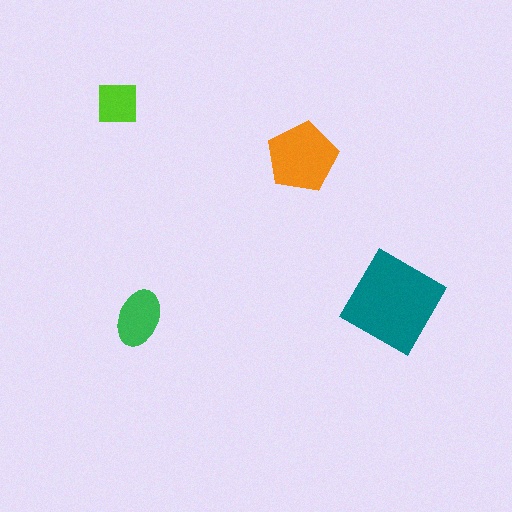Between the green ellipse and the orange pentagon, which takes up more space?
The orange pentagon.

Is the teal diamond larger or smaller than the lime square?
Larger.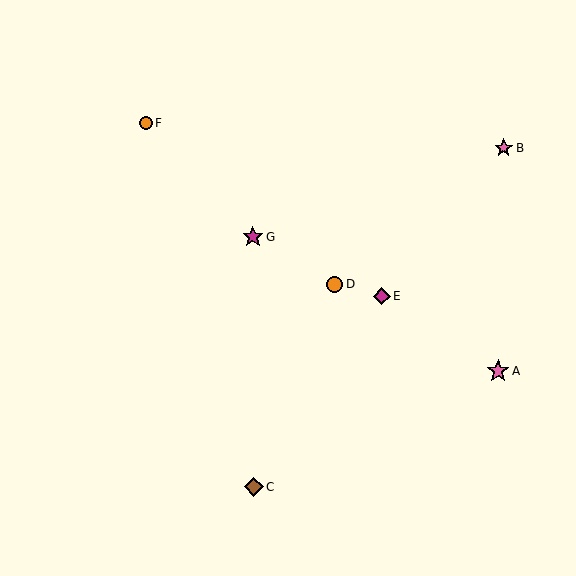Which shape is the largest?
The pink star (labeled A) is the largest.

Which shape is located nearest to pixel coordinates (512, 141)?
The pink star (labeled B) at (504, 148) is nearest to that location.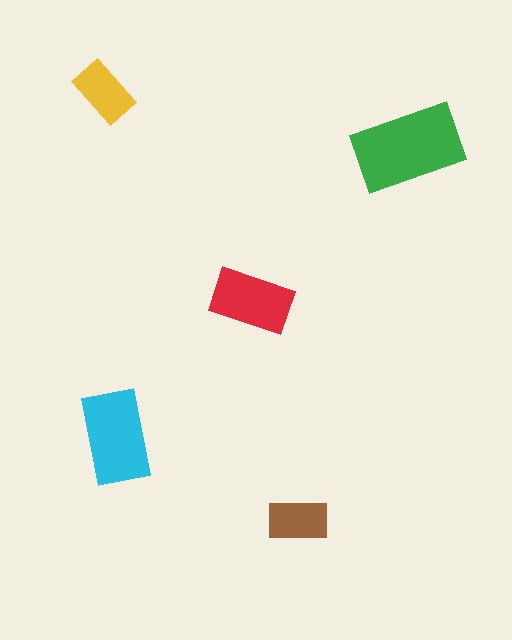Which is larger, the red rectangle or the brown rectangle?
The red one.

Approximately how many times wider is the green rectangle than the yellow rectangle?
About 1.5 times wider.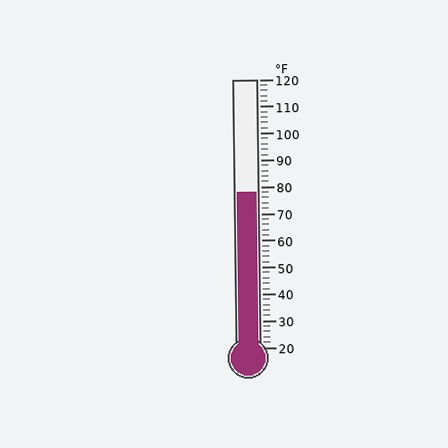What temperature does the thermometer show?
The thermometer shows approximately 78°F.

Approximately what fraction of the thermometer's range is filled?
The thermometer is filled to approximately 60% of its range.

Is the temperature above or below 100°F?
The temperature is below 100°F.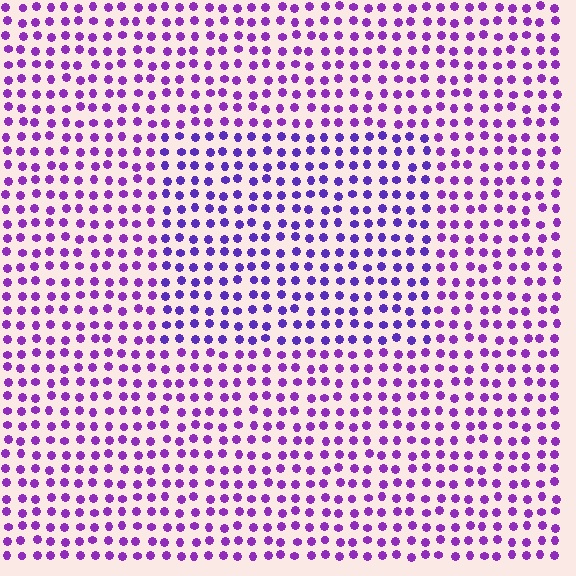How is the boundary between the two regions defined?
The boundary is defined purely by a slight shift in hue (about 23 degrees). Spacing, size, and orientation are identical on both sides.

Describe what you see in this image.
The image is filled with small purple elements in a uniform arrangement. A rectangle-shaped region is visible where the elements are tinted to a slightly different hue, forming a subtle color boundary.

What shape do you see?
I see a rectangle.